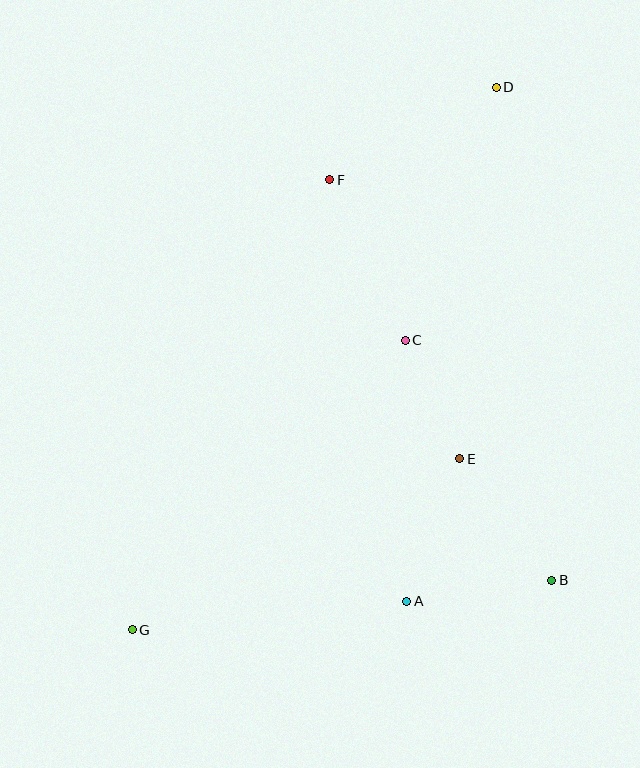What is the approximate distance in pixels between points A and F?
The distance between A and F is approximately 429 pixels.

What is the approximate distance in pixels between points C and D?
The distance between C and D is approximately 269 pixels.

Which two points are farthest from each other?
Points D and G are farthest from each other.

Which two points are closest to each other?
Points C and E are closest to each other.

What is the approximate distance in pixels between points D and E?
The distance between D and E is approximately 373 pixels.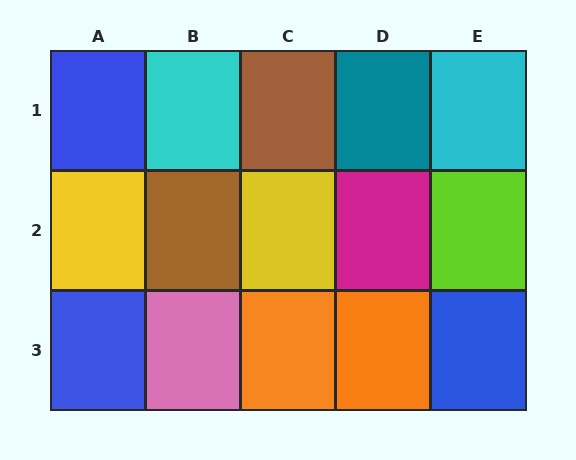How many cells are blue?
3 cells are blue.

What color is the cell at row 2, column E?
Lime.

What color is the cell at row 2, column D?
Magenta.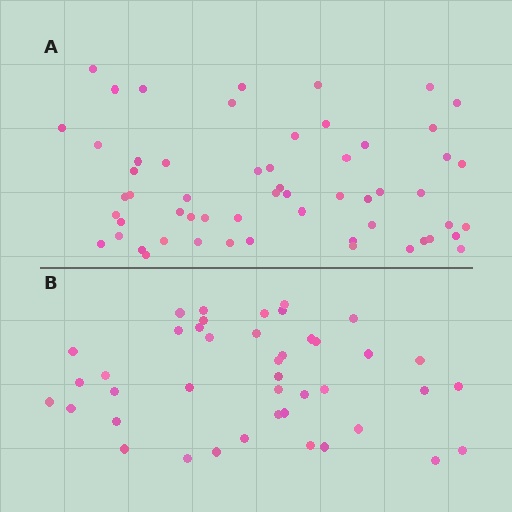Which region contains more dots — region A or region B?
Region A (the top region) has more dots.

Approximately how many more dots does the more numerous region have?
Region A has approximately 15 more dots than region B.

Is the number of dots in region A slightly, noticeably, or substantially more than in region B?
Region A has noticeably more, but not dramatically so. The ratio is roughly 1.4 to 1.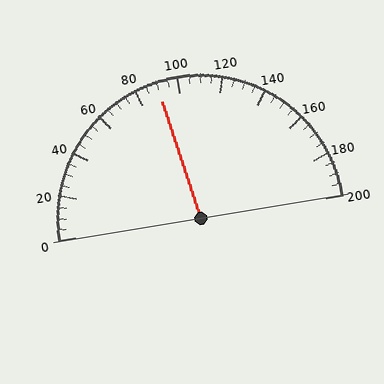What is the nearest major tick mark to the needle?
The nearest major tick mark is 80.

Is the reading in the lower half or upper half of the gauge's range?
The reading is in the lower half of the range (0 to 200).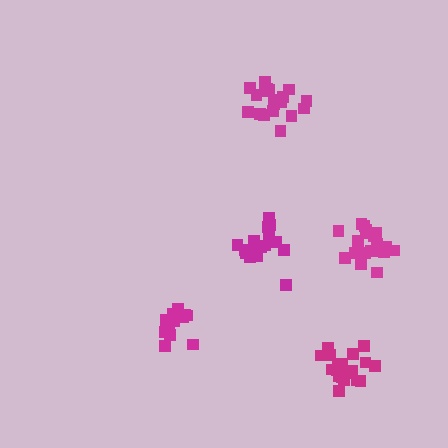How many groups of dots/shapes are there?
There are 5 groups.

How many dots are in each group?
Group 1: 19 dots, Group 2: 17 dots, Group 3: 13 dots, Group 4: 19 dots, Group 5: 19 dots (87 total).